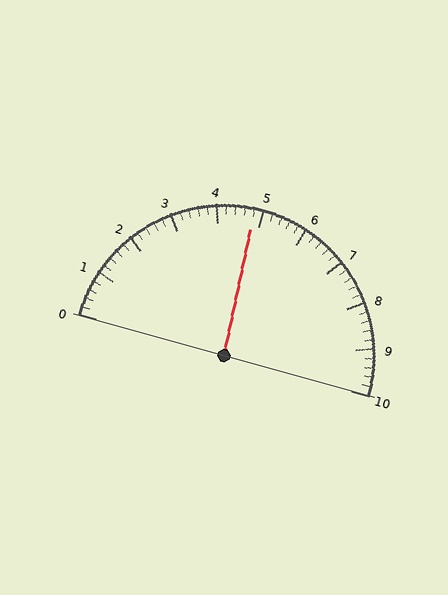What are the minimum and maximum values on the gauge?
The gauge ranges from 0 to 10.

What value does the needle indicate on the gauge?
The needle indicates approximately 4.8.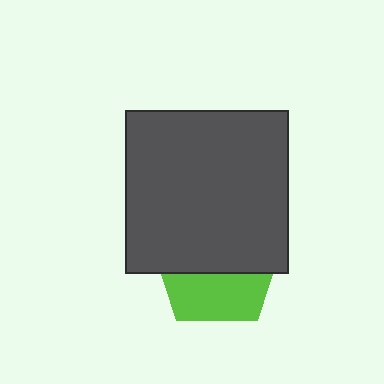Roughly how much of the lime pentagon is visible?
A small part of it is visible (roughly 40%).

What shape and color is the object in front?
The object in front is a dark gray square.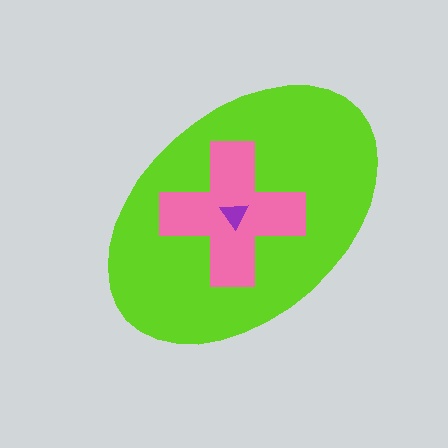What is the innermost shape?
The purple triangle.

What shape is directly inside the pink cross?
The purple triangle.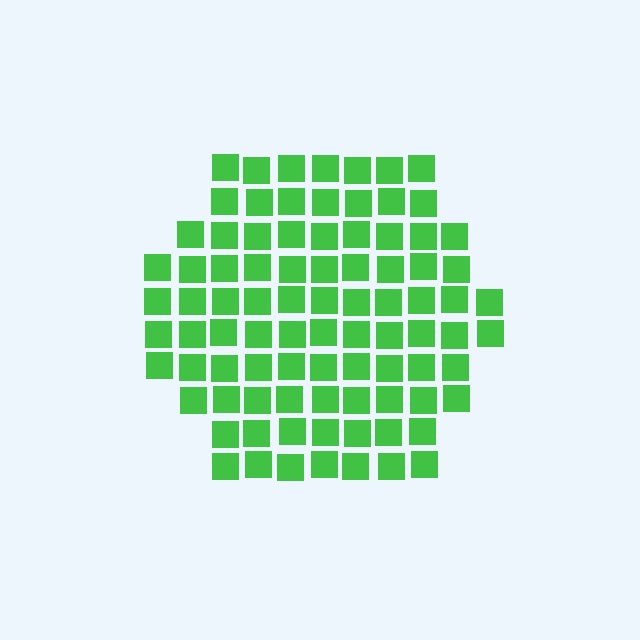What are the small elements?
The small elements are squares.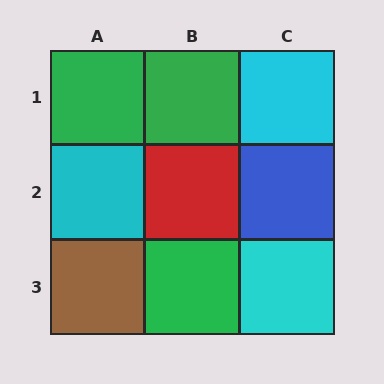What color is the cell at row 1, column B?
Green.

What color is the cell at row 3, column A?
Brown.